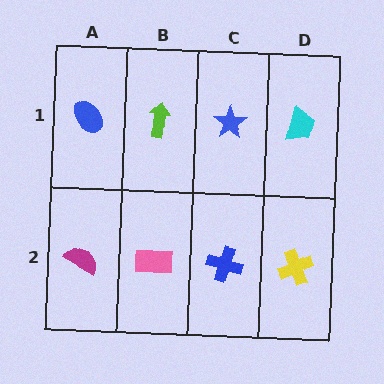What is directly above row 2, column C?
A blue star.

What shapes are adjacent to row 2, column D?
A cyan trapezoid (row 1, column D), a blue cross (row 2, column C).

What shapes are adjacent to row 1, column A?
A magenta semicircle (row 2, column A), a lime arrow (row 1, column B).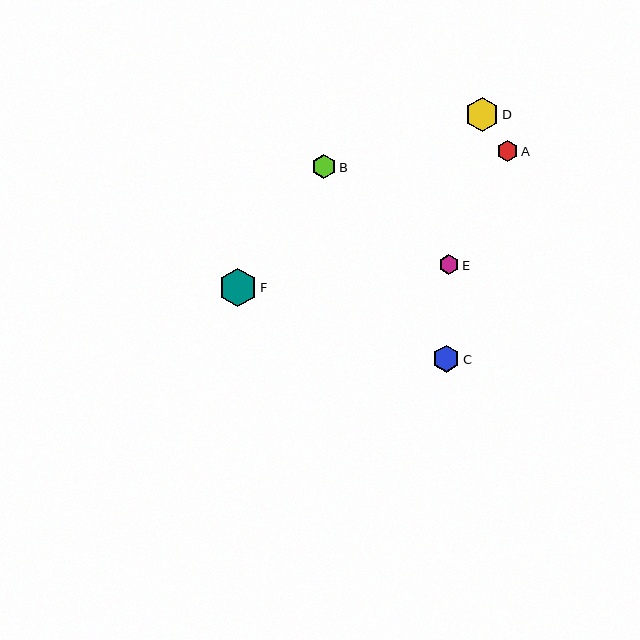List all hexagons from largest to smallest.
From largest to smallest: F, D, C, B, A, E.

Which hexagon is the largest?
Hexagon F is the largest with a size of approximately 39 pixels.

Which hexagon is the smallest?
Hexagon E is the smallest with a size of approximately 20 pixels.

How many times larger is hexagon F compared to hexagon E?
Hexagon F is approximately 2.0 times the size of hexagon E.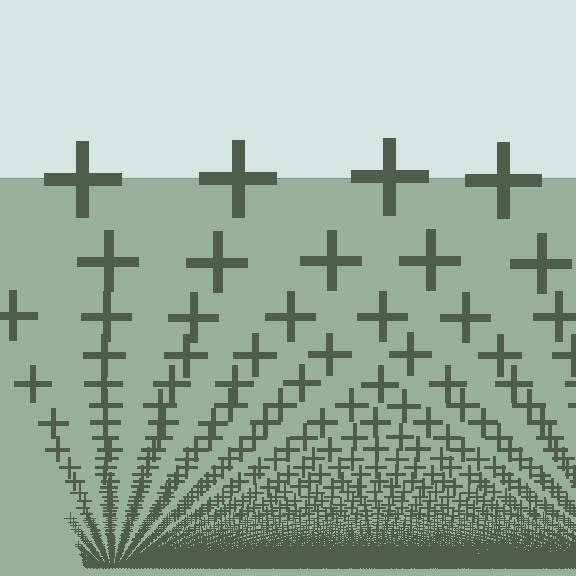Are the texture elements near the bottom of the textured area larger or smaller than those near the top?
Smaller. The gradient is inverted — elements near the bottom are smaller and denser.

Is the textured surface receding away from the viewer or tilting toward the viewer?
The surface appears to tilt toward the viewer. Texture elements get larger and sparser toward the top.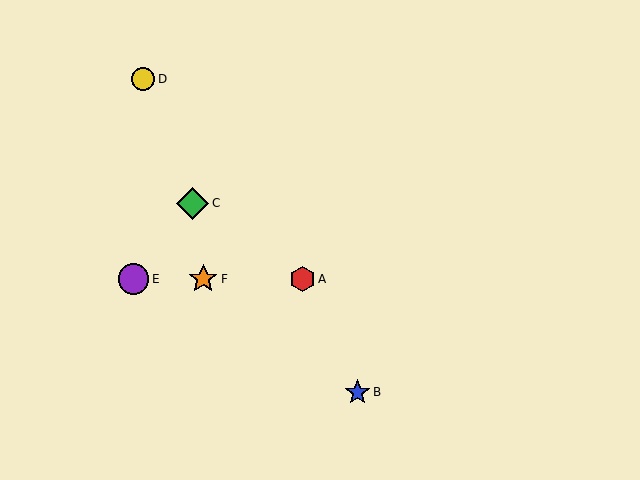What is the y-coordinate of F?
Object F is at y≈279.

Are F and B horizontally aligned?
No, F is at y≈279 and B is at y≈392.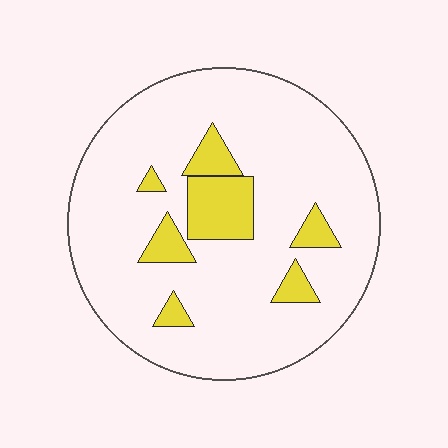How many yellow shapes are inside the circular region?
7.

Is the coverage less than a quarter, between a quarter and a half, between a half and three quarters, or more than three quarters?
Less than a quarter.